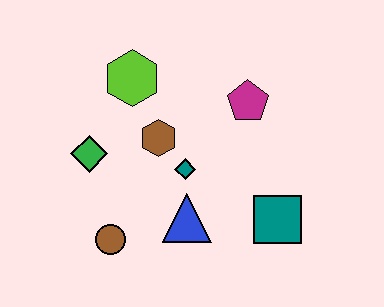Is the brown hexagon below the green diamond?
No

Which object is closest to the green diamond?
The brown hexagon is closest to the green diamond.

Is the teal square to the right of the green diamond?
Yes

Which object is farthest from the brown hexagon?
The teal square is farthest from the brown hexagon.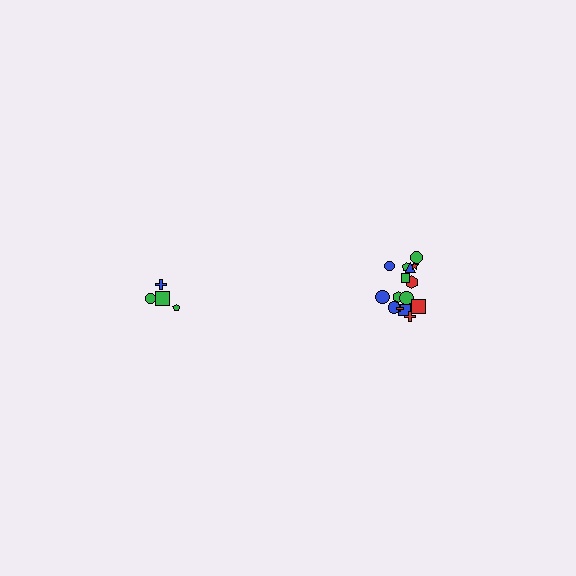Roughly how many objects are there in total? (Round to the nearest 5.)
Roughly 20 objects in total.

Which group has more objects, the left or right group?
The right group.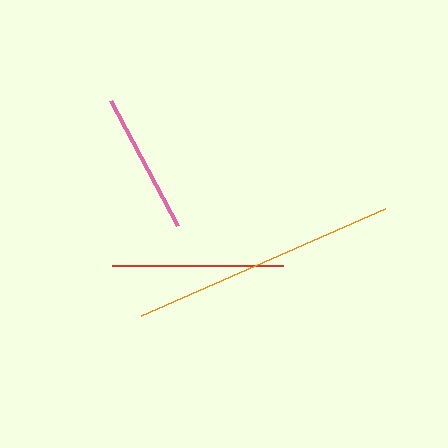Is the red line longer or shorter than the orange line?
The orange line is longer than the red line.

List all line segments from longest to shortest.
From longest to shortest: orange, red, pink.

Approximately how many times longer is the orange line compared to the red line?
The orange line is approximately 1.6 times the length of the red line.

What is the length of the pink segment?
The pink segment is approximately 142 pixels long.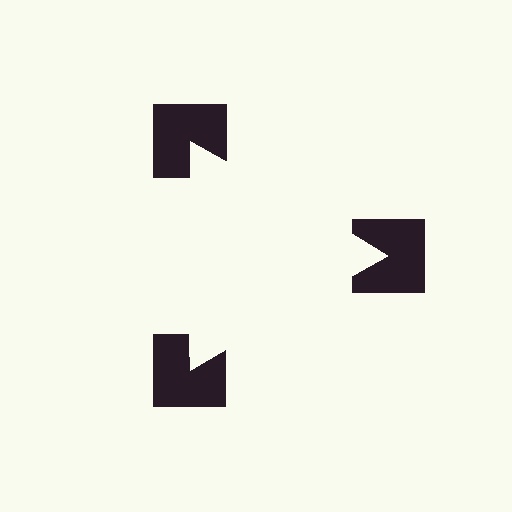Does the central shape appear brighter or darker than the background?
It typically appears slightly brighter than the background, even though no actual brightness change is drawn.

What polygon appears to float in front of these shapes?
An illusory triangle — its edges are inferred from the aligned wedge cuts in the notched squares, not physically drawn.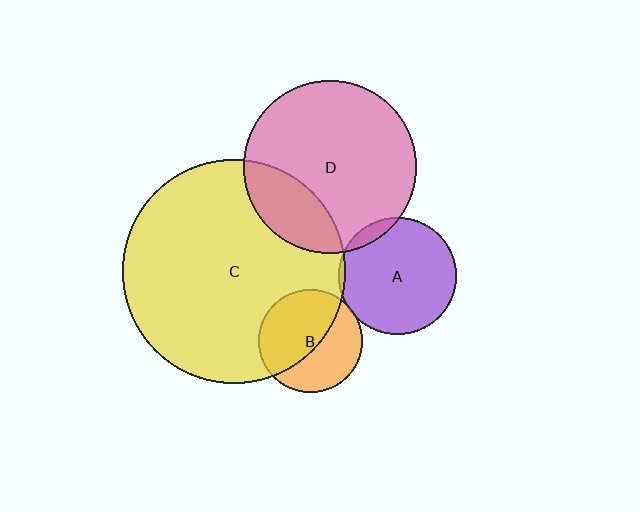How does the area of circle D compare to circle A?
Approximately 2.2 times.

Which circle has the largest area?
Circle C (yellow).